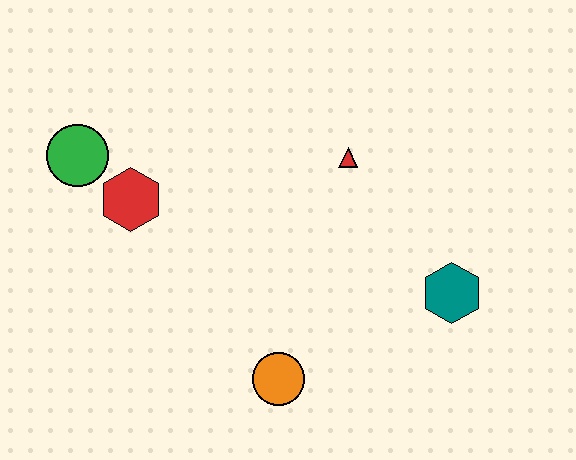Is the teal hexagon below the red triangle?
Yes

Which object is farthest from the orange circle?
The green circle is farthest from the orange circle.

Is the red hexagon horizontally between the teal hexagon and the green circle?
Yes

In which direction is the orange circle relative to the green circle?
The orange circle is below the green circle.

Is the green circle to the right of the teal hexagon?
No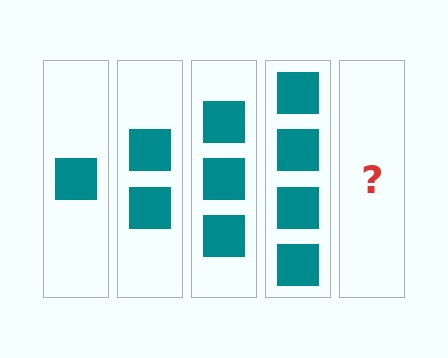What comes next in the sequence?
The next element should be 5 squares.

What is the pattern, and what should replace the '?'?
The pattern is that each step adds one more square. The '?' should be 5 squares.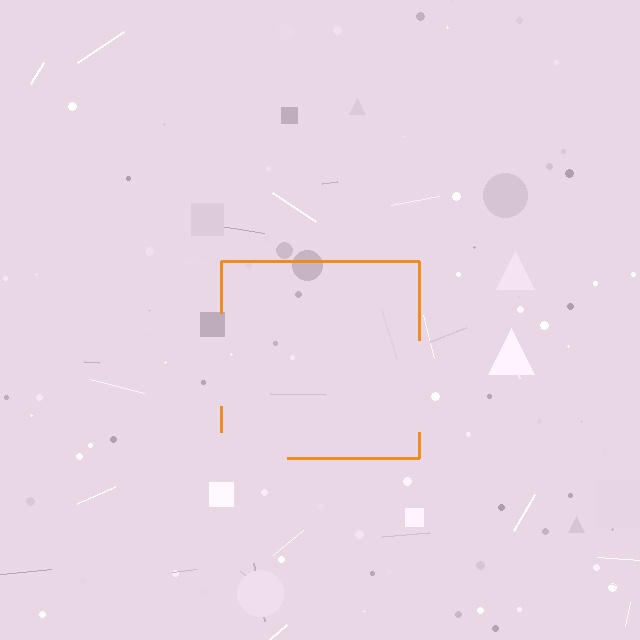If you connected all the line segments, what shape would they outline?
They would outline a square.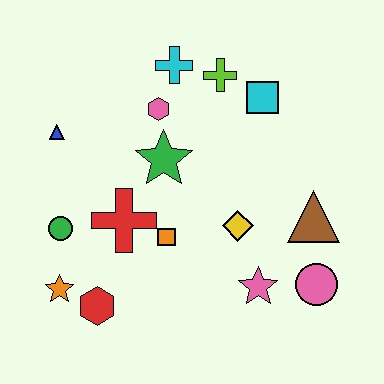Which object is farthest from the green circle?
The pink circle is farthest from the green circle.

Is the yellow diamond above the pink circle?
Yes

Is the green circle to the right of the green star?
No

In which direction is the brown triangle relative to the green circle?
The brown triangle is to the right of the green circle.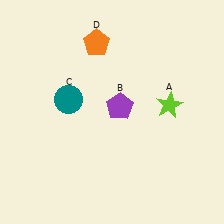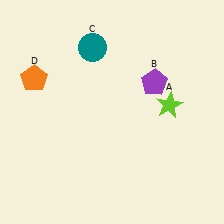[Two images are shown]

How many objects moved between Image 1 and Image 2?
3 objects moved between the two images.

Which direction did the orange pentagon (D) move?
The orange pentagon (D) moved left.